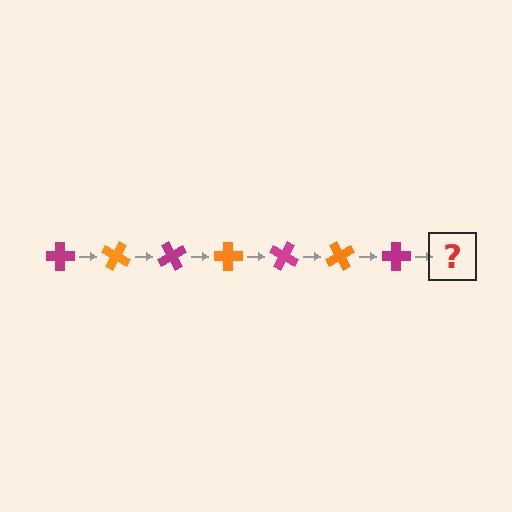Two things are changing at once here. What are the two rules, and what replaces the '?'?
The two rules are that it rotates 30 degrees each step and the color cycles through magenta and orange. The '?' should be an orange cross, rotated 210 degrees from the start.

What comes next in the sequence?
The next element should be an orange cross, rotated 210 degrees from the start.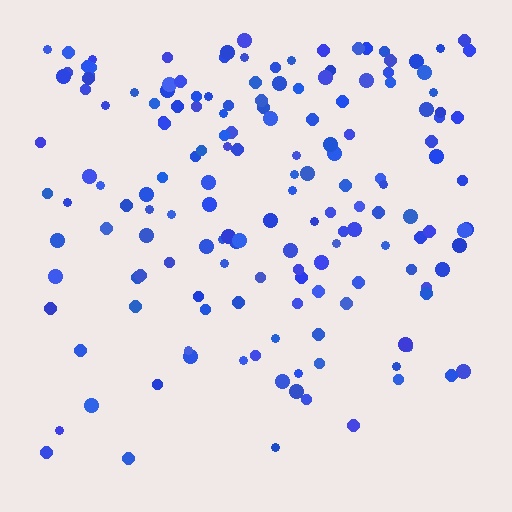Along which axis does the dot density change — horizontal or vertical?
Vertical.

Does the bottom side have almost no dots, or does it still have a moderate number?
Still a moderate number, just noticeably fewer than the top.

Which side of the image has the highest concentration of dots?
The top.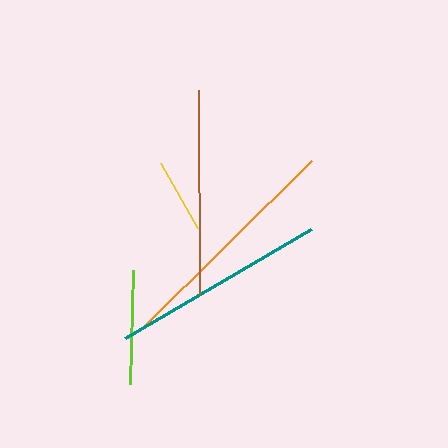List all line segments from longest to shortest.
From longest to shortest: orange, teal, brown, lime, yellow.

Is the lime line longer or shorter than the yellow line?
The lime line is longer than the yellow line.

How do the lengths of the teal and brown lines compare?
The teal and brown lines are approximately the same length.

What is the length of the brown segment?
The brown segment is approximately 205 pixels long.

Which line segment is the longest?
The orange line is the longest at approximately 237 pixels.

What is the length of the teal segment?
The teal segment is approximately 216 pixels long.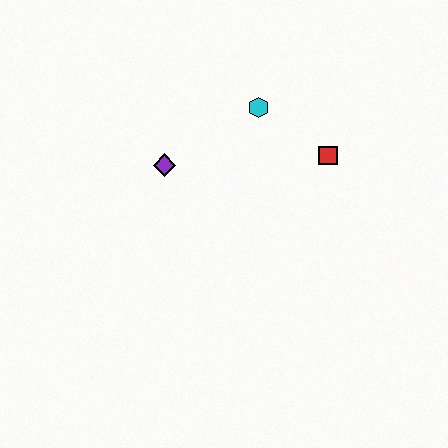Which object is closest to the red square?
The cyan hexagon is closest to the red square.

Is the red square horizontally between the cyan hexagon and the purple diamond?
No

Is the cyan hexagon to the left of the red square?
Yes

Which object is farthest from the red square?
The purple diamond is farthest from the red square.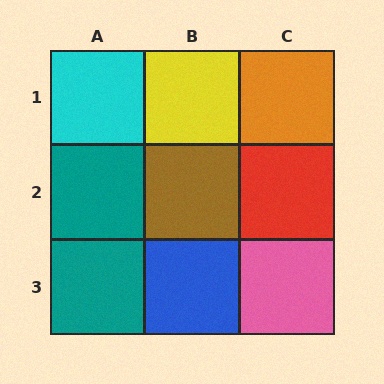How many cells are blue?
1 cell is blue.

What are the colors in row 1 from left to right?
Cyan, yellow, orange.